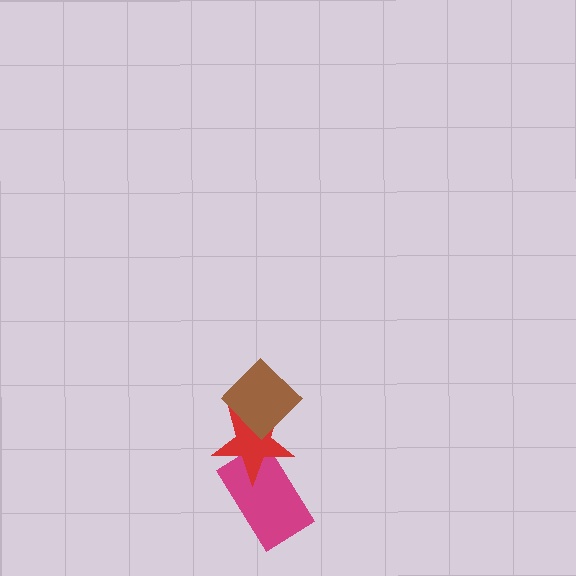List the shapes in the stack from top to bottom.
From top to bottom: the brown diamond, the red star, the magenta rectangle.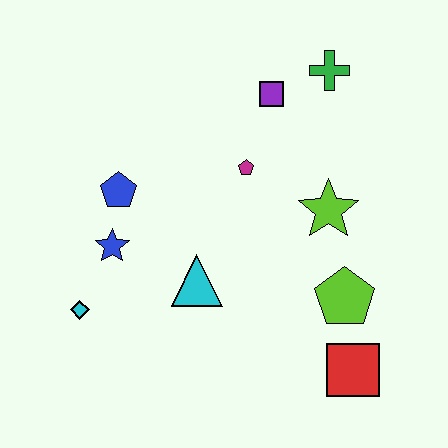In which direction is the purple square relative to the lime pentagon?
The purple square is above the lime pentagon.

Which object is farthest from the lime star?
The cyan diamond is farthest from the lime star.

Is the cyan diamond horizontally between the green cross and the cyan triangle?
No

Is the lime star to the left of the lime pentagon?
Yes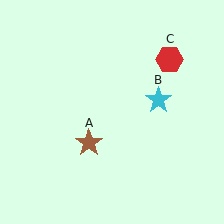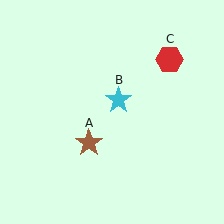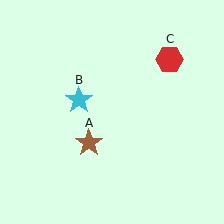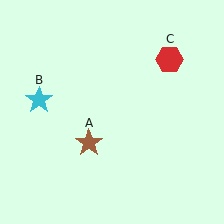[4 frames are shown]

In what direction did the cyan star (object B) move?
The cyan star (object B) moved left.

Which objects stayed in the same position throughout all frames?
Brown star (object A) and red hexagon (object C) remained stationary.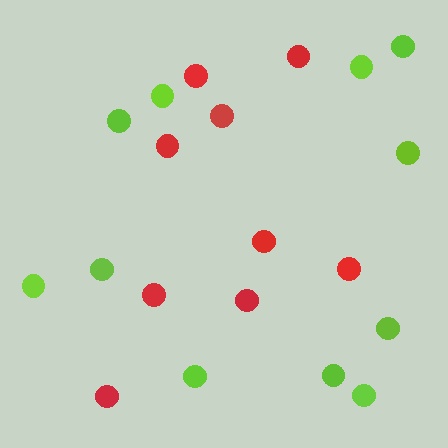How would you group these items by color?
There are 2 groups: one group of red circles (9) and one group of lime circles (11).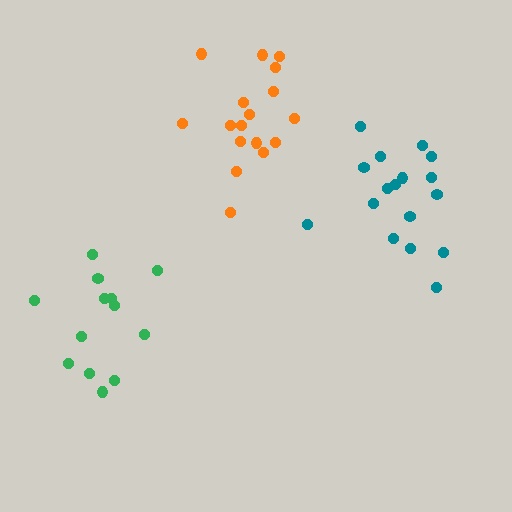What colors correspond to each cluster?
The clusters are colored: green, teal, orange.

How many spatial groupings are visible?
There are 3 spatial groupings.